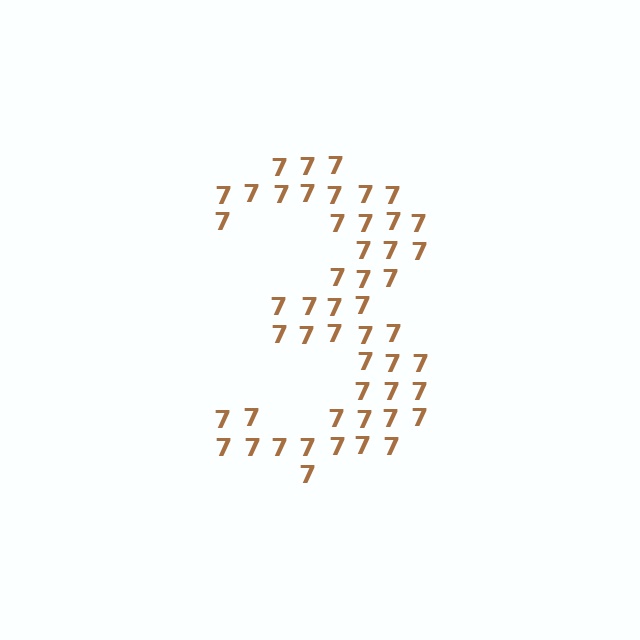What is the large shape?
The large shape is the digit 3.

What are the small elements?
The small elements are digit 7's.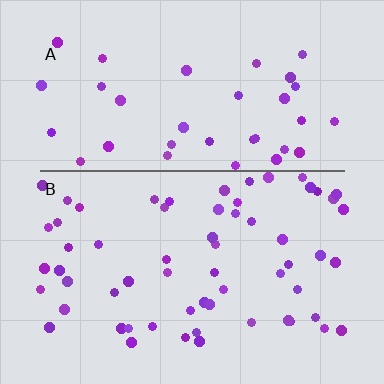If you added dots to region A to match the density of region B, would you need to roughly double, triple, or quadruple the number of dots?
Approximately double.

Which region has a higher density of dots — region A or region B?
B (the bottom).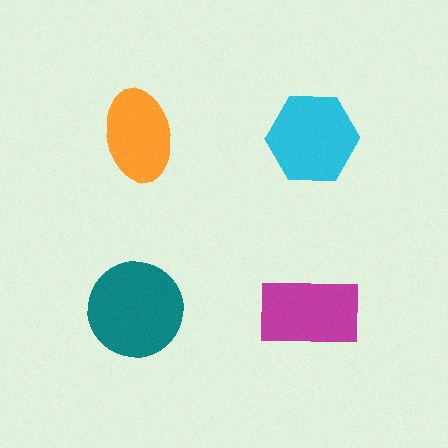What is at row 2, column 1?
A teal circle.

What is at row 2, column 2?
A magenta rectangle.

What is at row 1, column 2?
A cyan hexagon.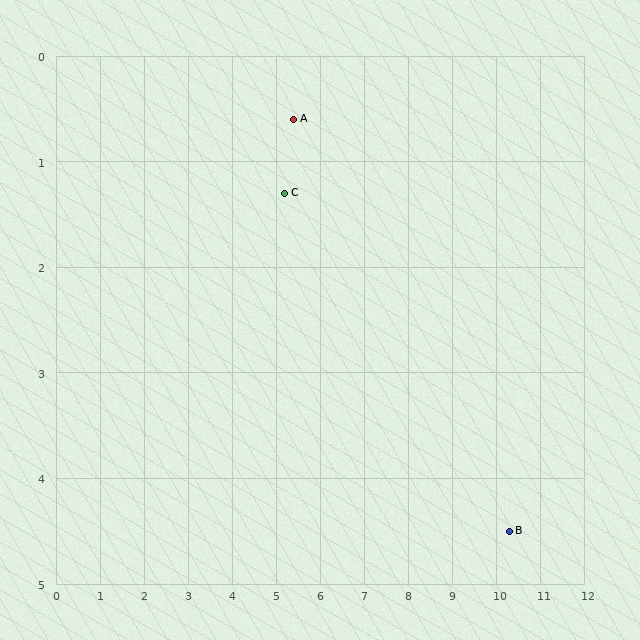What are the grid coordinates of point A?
Point A is at approximately (5.4, 0.6).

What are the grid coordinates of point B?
Point B is at approximately (10.3, 4.5).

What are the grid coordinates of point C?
Point C is at approximately (5.2, 1.3).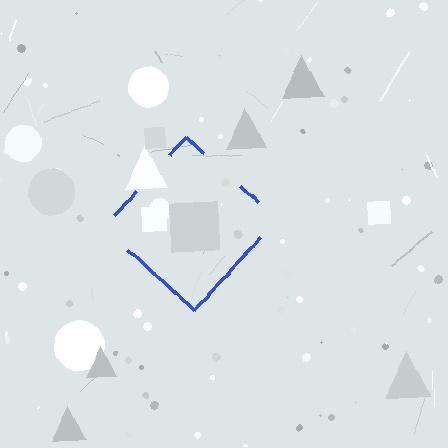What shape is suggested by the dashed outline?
The dashed outline suggests a diamond.